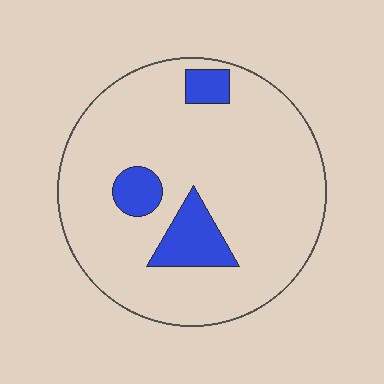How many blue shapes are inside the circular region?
3.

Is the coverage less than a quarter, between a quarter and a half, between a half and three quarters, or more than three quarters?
Less than a quarter.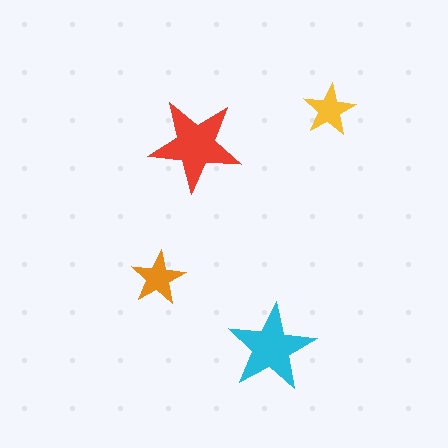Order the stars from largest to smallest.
the red one, the cyan one, the orange one, the yellow one.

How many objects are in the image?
There are 4 objects in the image.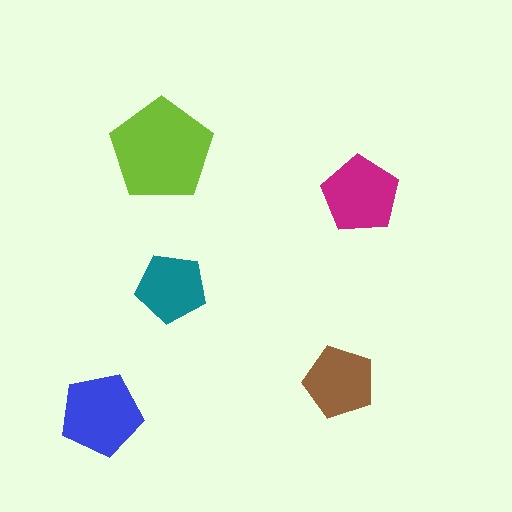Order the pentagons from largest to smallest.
the lime one, the blue one, the magenta one, the brown one, the teal one.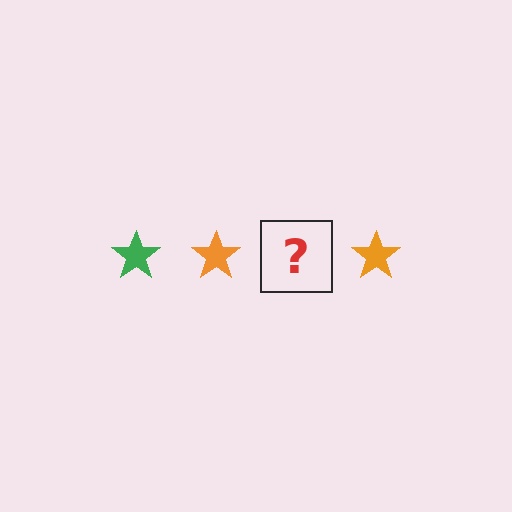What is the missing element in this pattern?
The missing element is a green star.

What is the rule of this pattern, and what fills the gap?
The rule is that the pattern cycles through green, orange stars. The gap should be filled with a green star.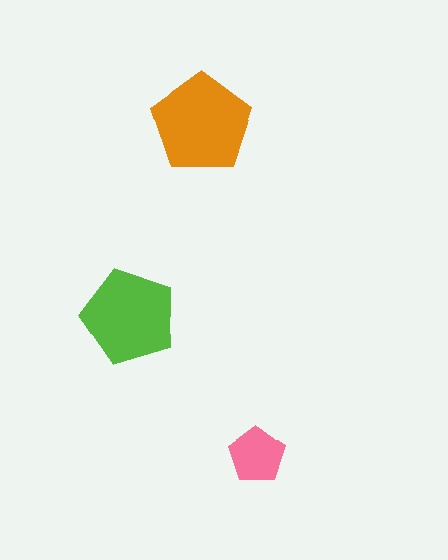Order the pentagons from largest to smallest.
the orange one, the lime one, the pink one.